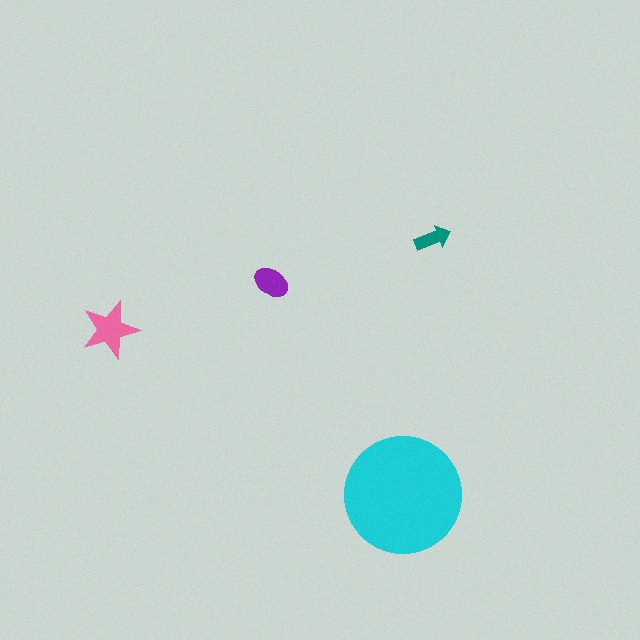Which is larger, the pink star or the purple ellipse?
The pink star.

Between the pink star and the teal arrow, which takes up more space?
The pink star.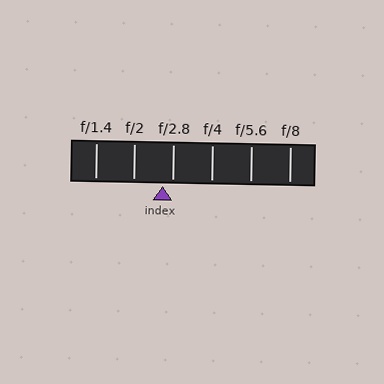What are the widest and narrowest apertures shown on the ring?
The widest aperture shown is f/1.4 and the narrowest is f/8.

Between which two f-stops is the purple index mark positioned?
The index mark is between f/2 and f/2.8.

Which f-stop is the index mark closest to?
The index mark is closest to f/2.8.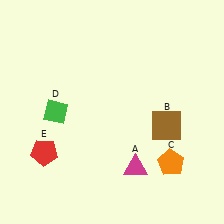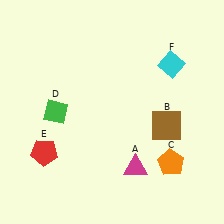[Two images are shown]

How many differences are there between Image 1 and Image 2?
There is 1 difference between the two images.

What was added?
A cyan diamond (F) was added in Image 2.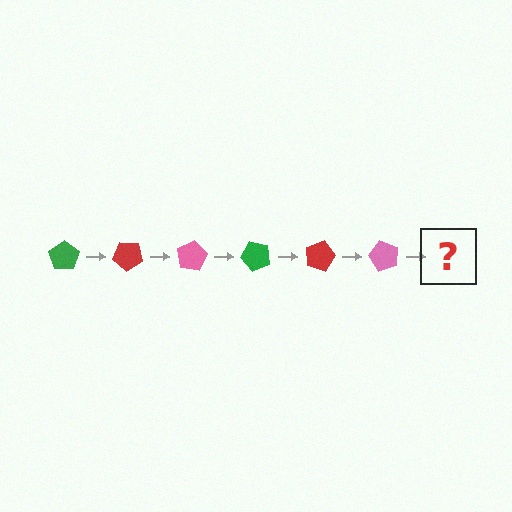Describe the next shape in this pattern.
It should be a green pentagon, rotated 240 degrees from the start.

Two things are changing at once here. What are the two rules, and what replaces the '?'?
The two rules are that it rotates 40 degrees each step and the color cycles through green, red, and pink. The '?' should be a green pentagon, rotated 240 degrees from the start.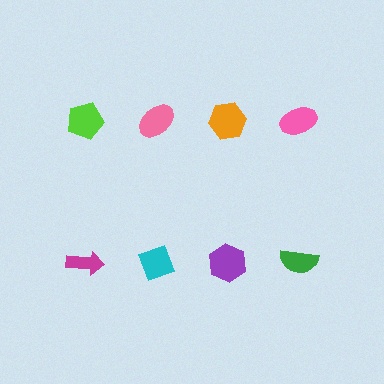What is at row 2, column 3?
A purple hexagon.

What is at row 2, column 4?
A green semicircle.